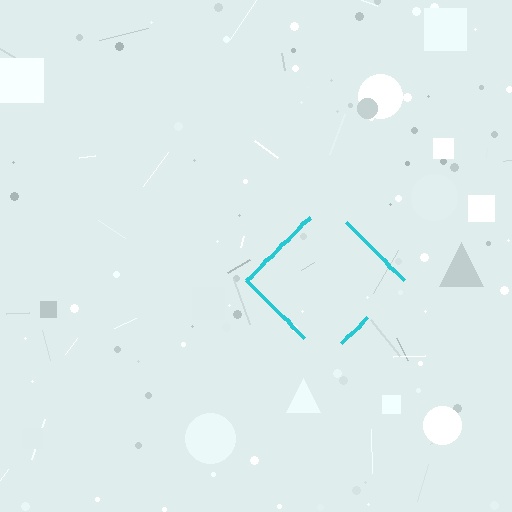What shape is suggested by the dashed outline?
The dashed outline suggests a diamond.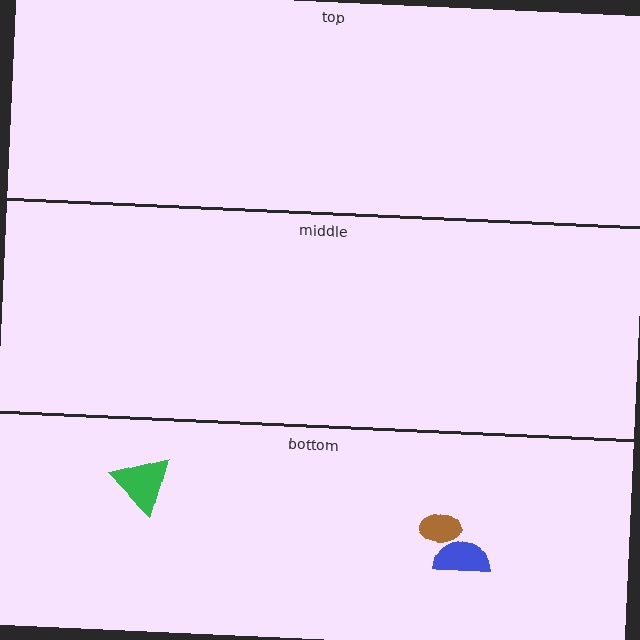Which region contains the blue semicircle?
The bottom region.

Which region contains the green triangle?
The bottom region.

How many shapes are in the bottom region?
3.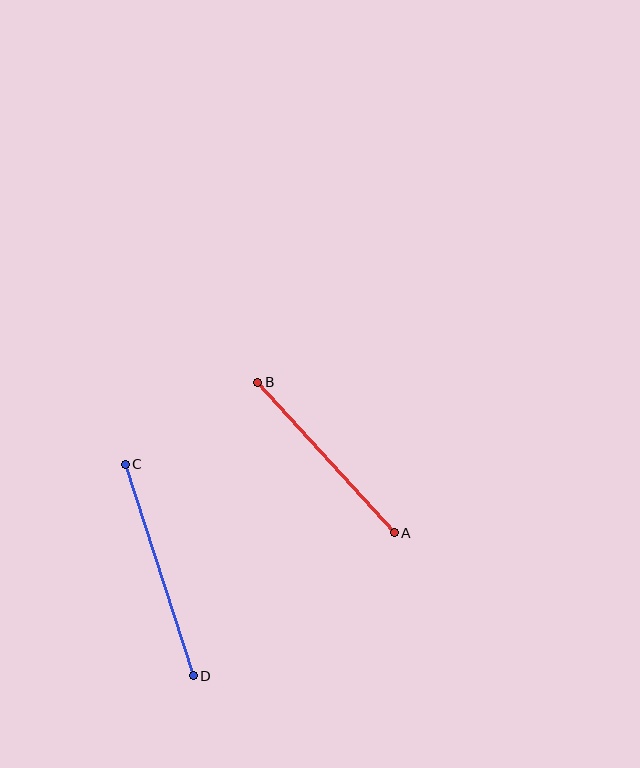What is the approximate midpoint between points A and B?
The midpoint is at approximately (326, 458) pixels.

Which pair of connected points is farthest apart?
Points C and D are farthest apart.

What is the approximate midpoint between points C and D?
The midpoint is at approximately (159, 570) pixels.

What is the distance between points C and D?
The distance is approximately 222 pixels.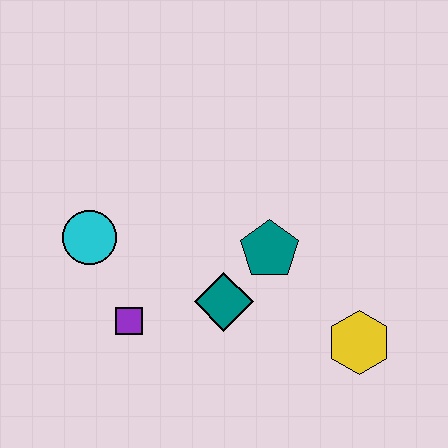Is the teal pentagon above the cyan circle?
No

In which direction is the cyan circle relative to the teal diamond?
The cyan circle is to the left of the teal diamond.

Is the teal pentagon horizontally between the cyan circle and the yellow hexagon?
Yes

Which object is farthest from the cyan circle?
The yellow hexagon is farthest from the cyan circle.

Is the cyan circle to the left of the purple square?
Yes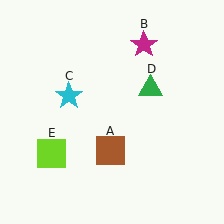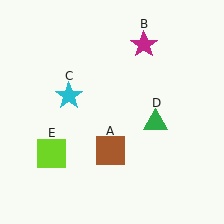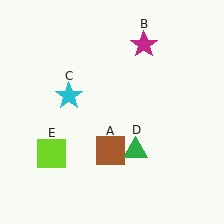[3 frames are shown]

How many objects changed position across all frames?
1 object changed position: green triangle (object D).